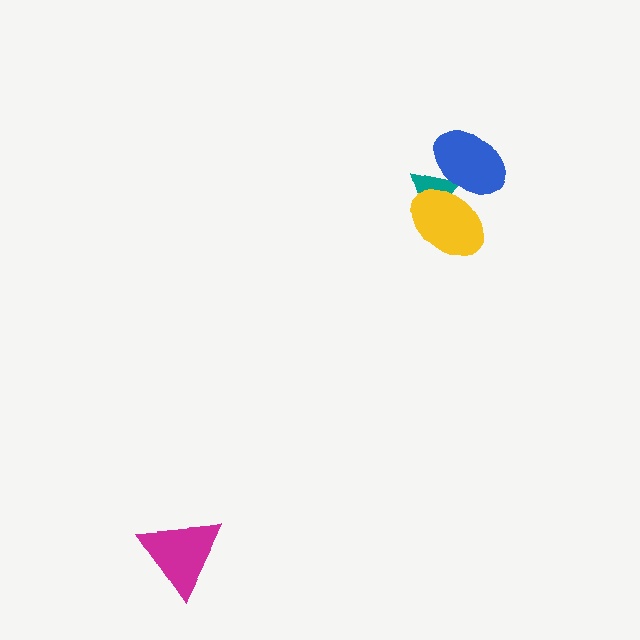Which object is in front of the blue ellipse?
The yellow ellipse is in front of the blue ellipse.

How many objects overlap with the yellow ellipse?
2 objects overlap with the yellow ellipse.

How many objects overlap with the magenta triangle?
0 objects overlap with the magenta triangle.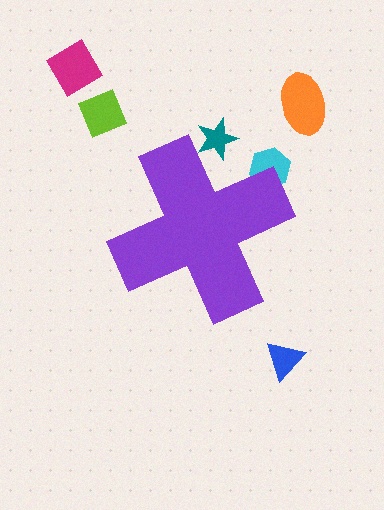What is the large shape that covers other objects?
A purple cross.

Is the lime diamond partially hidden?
No, the lime diamond is fully visible.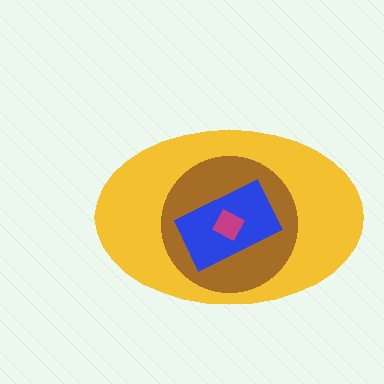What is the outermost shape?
The yellow ellipse.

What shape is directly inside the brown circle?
The blue rectangle.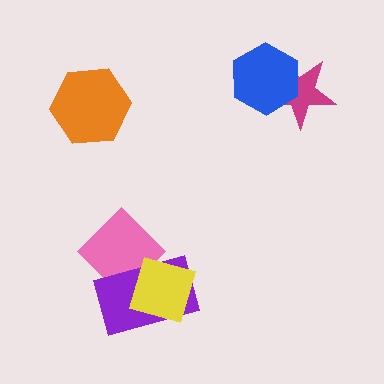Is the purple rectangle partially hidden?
Yes, it is partially covered by another shape.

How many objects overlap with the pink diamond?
2 objects overlap with the pink diamond.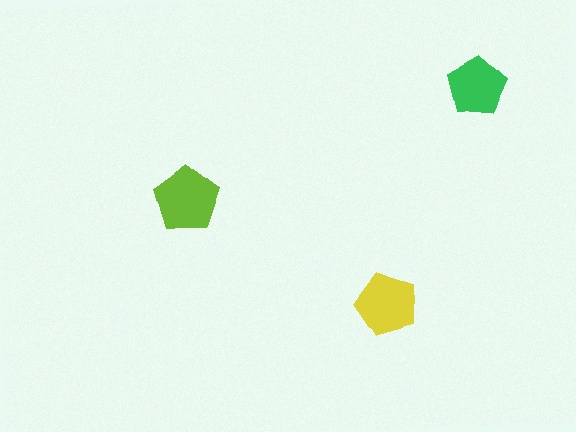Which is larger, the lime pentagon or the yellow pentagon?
The lime one.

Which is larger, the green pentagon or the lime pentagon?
The lime one.